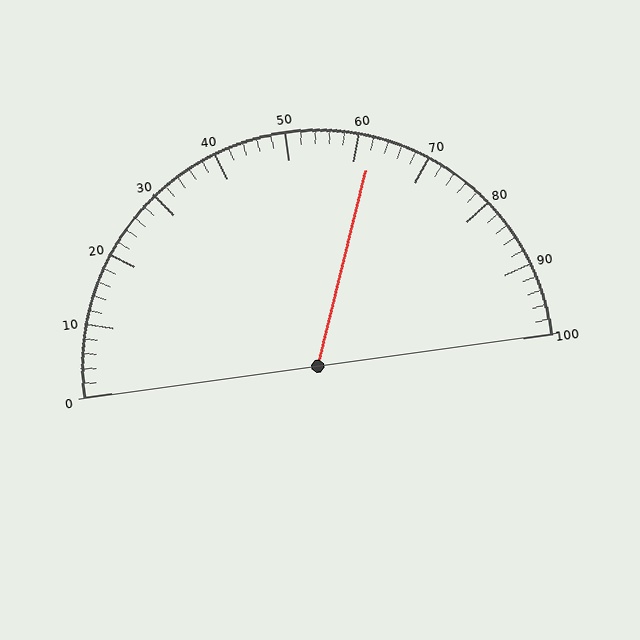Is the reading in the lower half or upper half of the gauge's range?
The reading is in the upper half of the range (0 to 100).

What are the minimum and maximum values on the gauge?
The gauge ranges from 0 to 100.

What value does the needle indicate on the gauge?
The needle indicates approximately 62.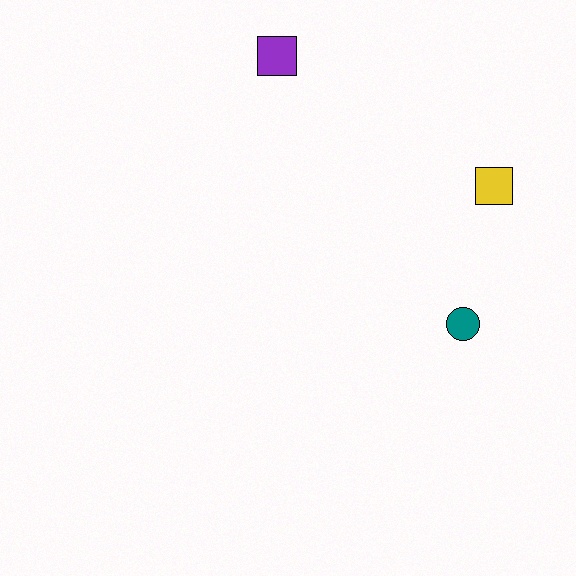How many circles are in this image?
There is 1 circle.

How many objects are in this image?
There are 3 objects.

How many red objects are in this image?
There are no red objects.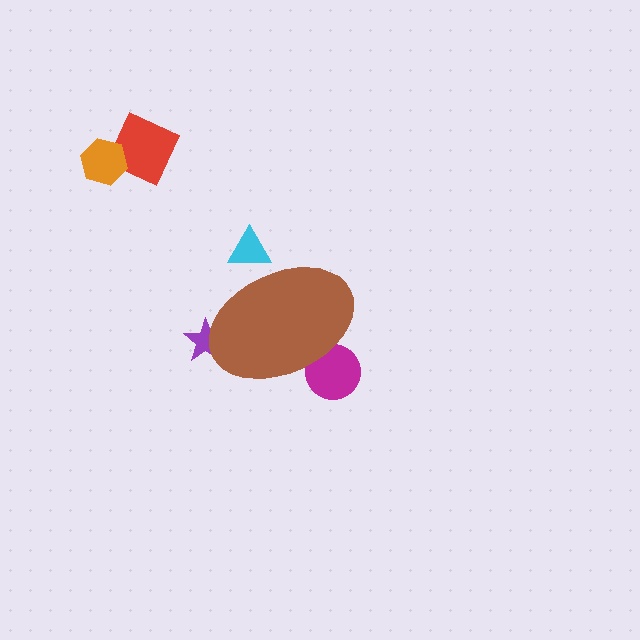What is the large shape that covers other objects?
A brown ellipse.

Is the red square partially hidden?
No, the red square is fully visible.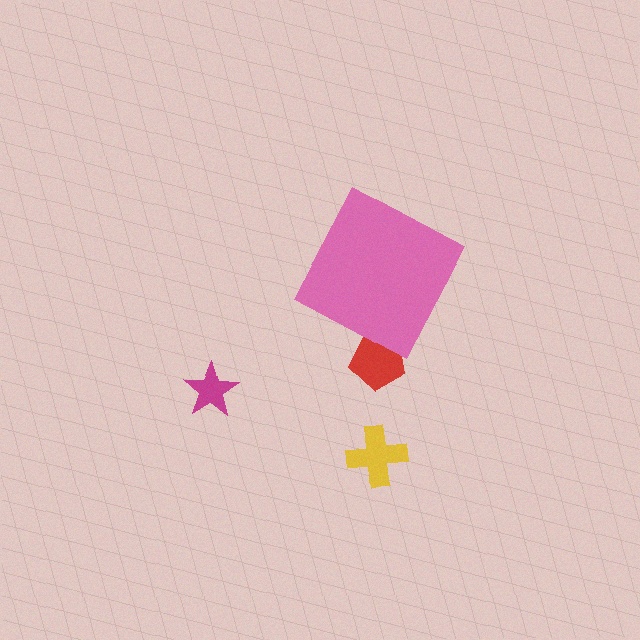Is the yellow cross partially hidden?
No, the yellow cross is fully visible.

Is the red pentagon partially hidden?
Yes, the red pentagon is partially hidden behind the pink diamond.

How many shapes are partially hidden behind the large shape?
1 shape is partially hidden.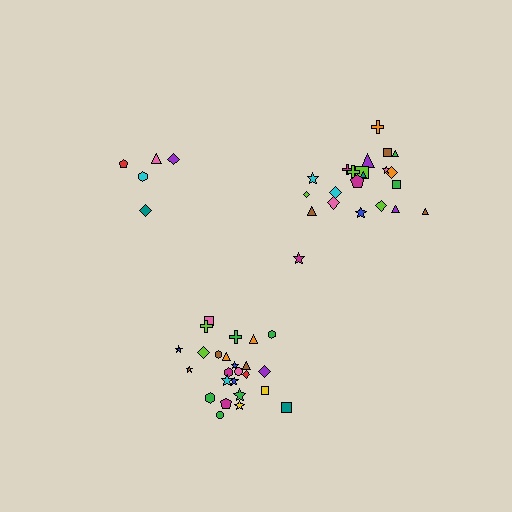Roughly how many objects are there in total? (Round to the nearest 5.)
Roughly 50 objects in total.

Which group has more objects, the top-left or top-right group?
The top-right group.